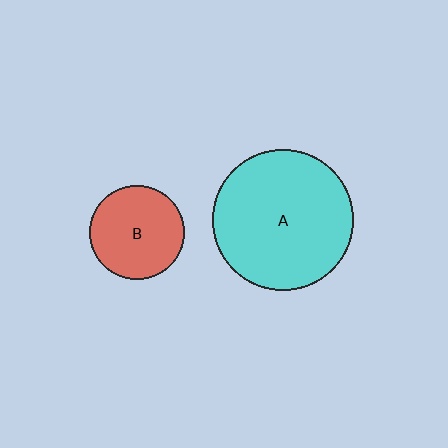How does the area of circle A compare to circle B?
Approximately 2.2 times.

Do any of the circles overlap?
No, none of the circles overlap.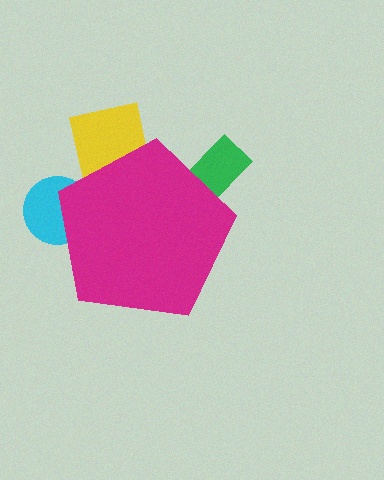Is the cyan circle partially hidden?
Yes, the cyan circle is partially hidden behind the magenta pentagon.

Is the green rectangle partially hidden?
Yes, the green rectangle is partially hidden behind the magenta pentagon.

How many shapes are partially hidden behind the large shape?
3 shapes are partially hidden.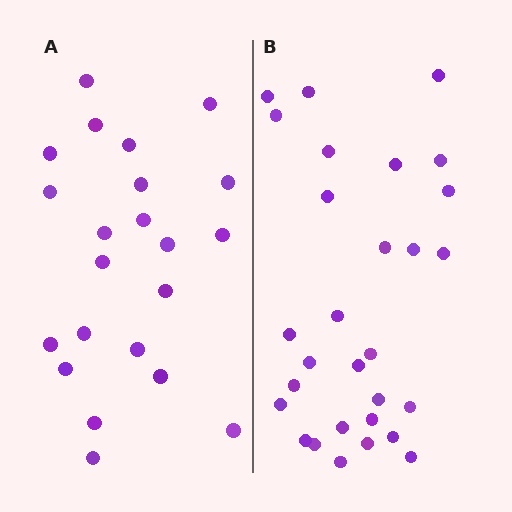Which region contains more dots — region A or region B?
Region B (the right region) has more dots.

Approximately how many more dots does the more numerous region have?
Region B has roughly 8 or so more dots than region A.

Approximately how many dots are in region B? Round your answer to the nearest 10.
About 30 dots. (The exact count is 29, which rounds to 30.)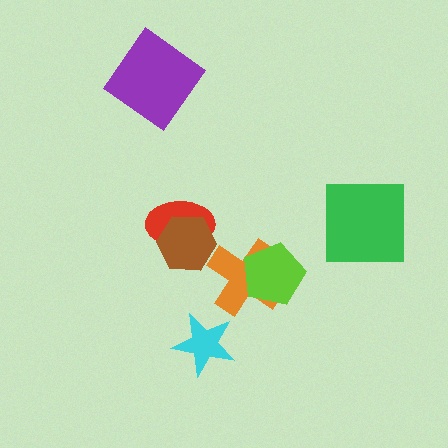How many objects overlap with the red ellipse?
1 object overlaps with the red ellipse.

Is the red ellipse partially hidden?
Yes, it is partially covered by another shape.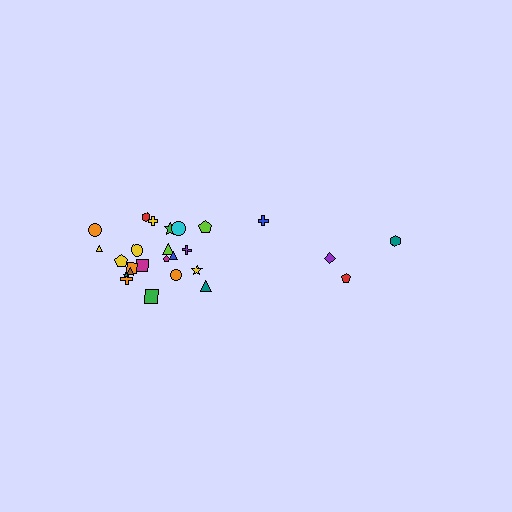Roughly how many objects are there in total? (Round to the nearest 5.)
Roughly 25 objects in total.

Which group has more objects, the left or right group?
The left group.